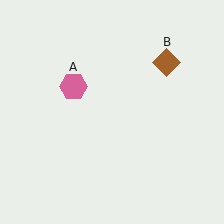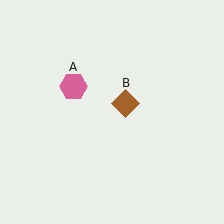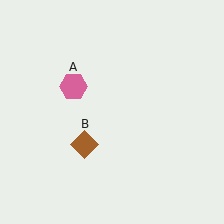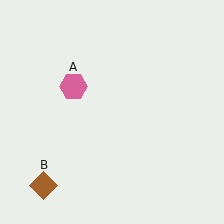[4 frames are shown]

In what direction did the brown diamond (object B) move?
The brown diamond (object B) moved down and to the left.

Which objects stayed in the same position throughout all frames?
Pink hexagon (object A) remained stationary.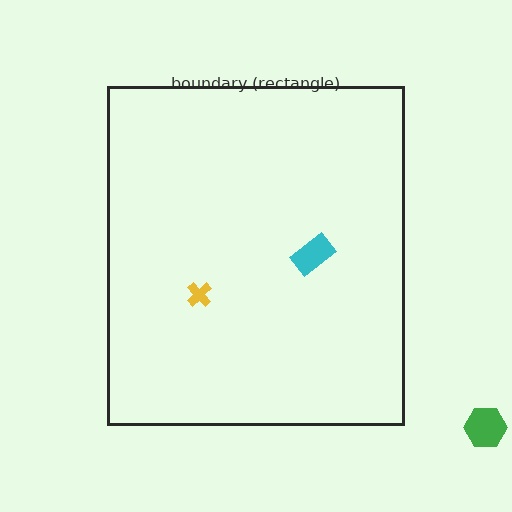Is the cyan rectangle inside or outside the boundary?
Inside.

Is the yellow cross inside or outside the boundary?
Inside.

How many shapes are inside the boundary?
2 inside, 1 outside.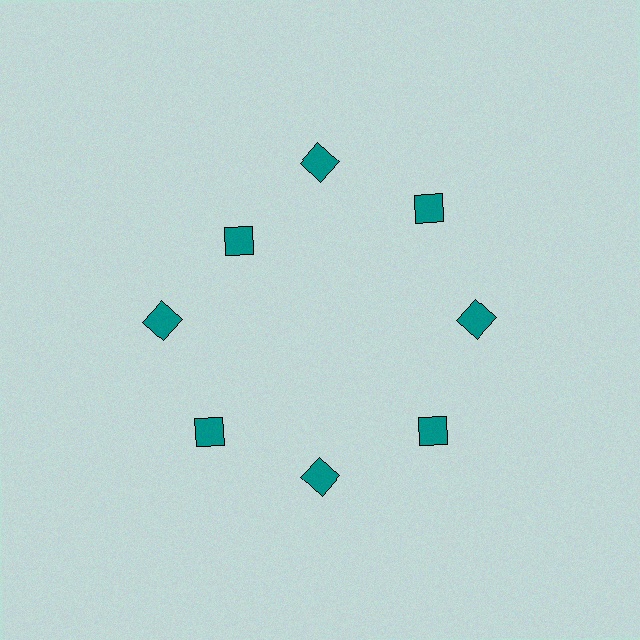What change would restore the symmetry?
The symmetry would be restored by moving it outward, back onto the ring so that all 8 diamonds sit at equal angles and equal distance from the center.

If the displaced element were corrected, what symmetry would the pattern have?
It would have 8-fold rotational symmetry — the pattern would map onto itself every 45 degrees.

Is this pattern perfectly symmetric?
No. The 8 teal diamonds are arranged in a ring, but one element near the 10 o'clock position is pulled inward toward the center, breaking the 8-fold rotational symmetry.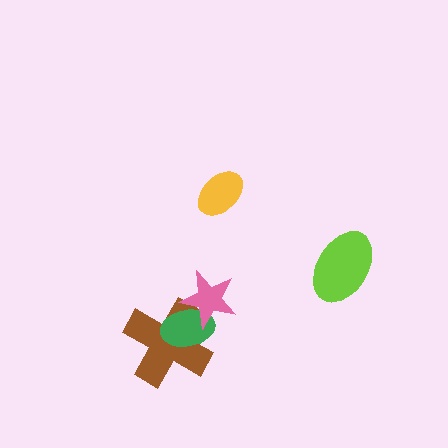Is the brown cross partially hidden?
Yes, it is partially covered by another shape.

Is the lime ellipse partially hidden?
No, no other shape covers it.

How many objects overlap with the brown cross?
2 objects overlap with the brown cross.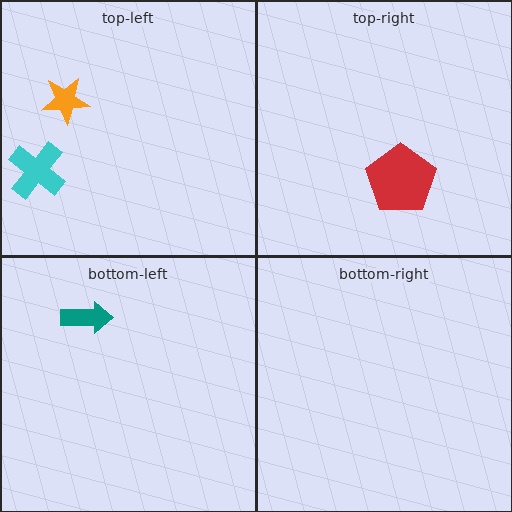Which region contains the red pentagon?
The top-right region.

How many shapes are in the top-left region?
2.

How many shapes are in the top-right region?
1.